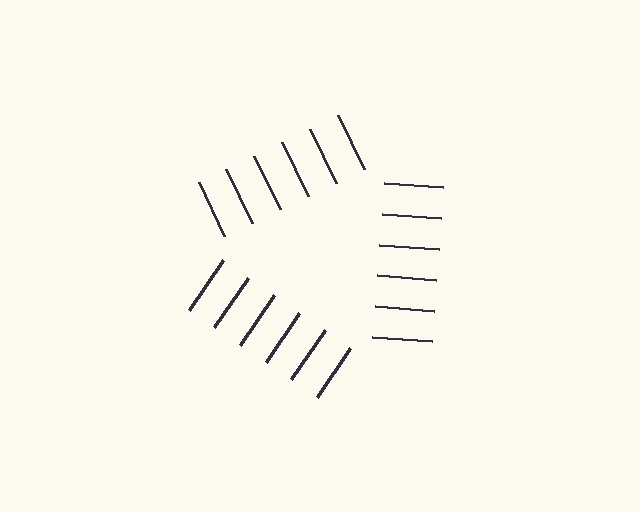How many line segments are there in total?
18 — 6 along each of the 3 edges.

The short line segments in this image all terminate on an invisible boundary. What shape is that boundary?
An illusory triangle — the line segments terminate on its edges but no continuous stroke is drawn.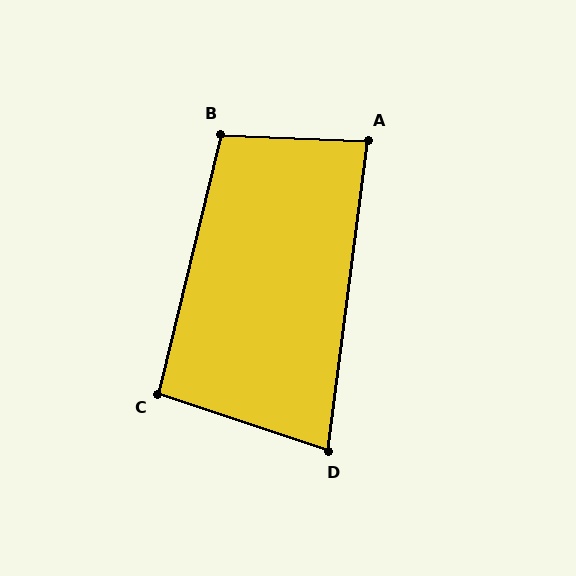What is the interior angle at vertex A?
Approximately 85 degrees (approximately right).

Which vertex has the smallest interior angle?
D, at approximately 79 degrees.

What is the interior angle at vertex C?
Approximately 95 degrees (approximately right).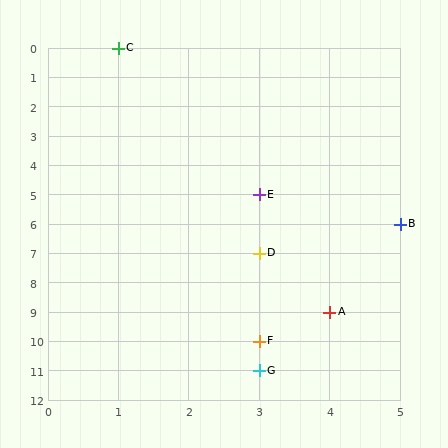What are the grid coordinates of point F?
Point F is at grid coordinates (3, 10).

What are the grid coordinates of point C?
Point C is at grid coordinates (1, 0).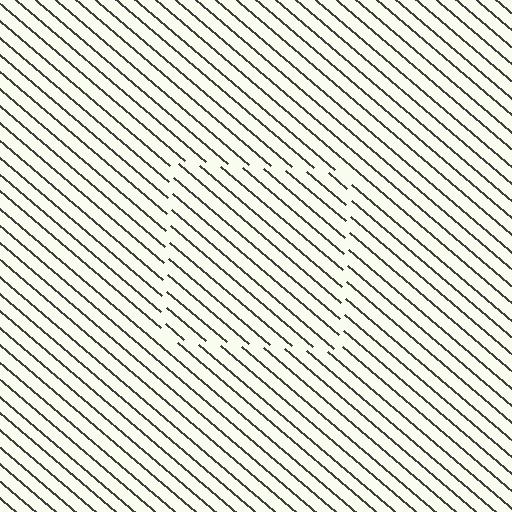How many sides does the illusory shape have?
4 sides — the line-ends trace a square.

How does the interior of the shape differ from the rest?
The interior of the shape contains the same grating, shifted by half a period — the contour is defined by the phase discontinuity where line-ends from the inner and outer gratings abut.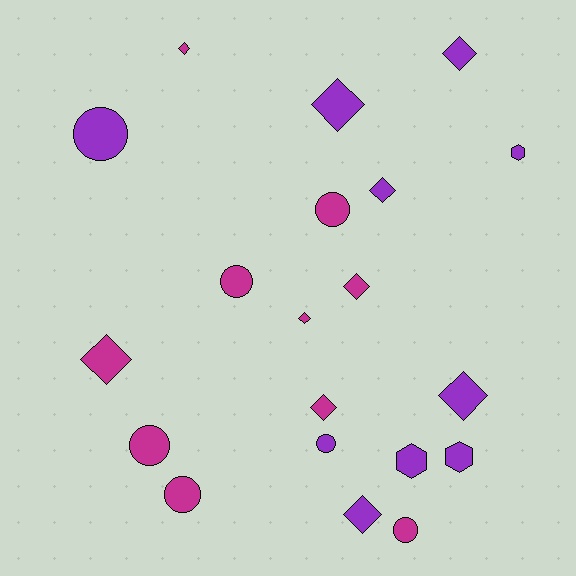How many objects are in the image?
There are 20 objects.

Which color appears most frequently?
Magenta, with 10 objects.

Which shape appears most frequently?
Diamond, with 10 objects.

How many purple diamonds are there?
There are 5 purple diamonds.